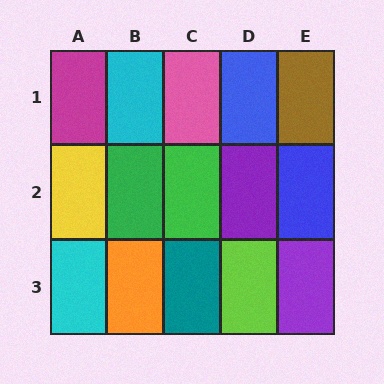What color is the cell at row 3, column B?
Orange.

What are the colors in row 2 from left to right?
Yellow, green, green, purple, blue.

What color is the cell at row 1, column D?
Blue.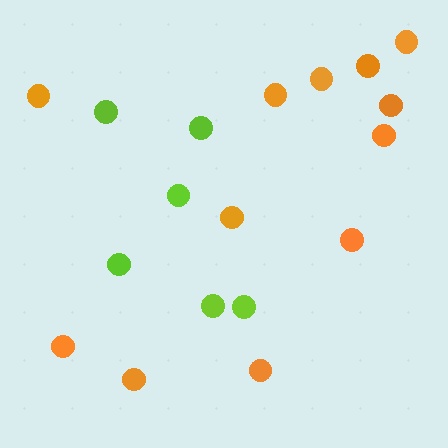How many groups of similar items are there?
There are 2 groups: one group of lime circles (6) and one group of orange circles (12).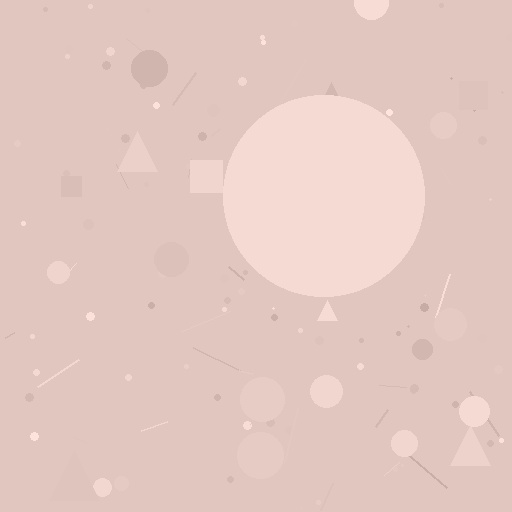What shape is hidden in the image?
A circle is hidden in the image.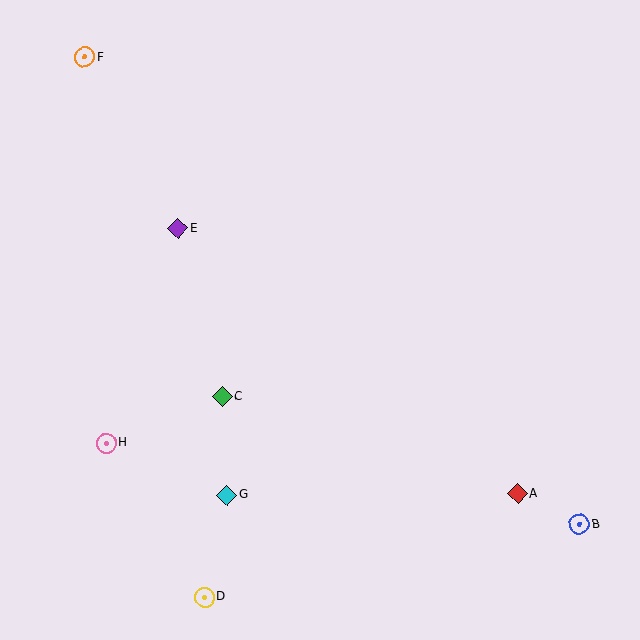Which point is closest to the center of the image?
Point C at (223, 397) is closest to the center.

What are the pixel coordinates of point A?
Point A is at (518, 494).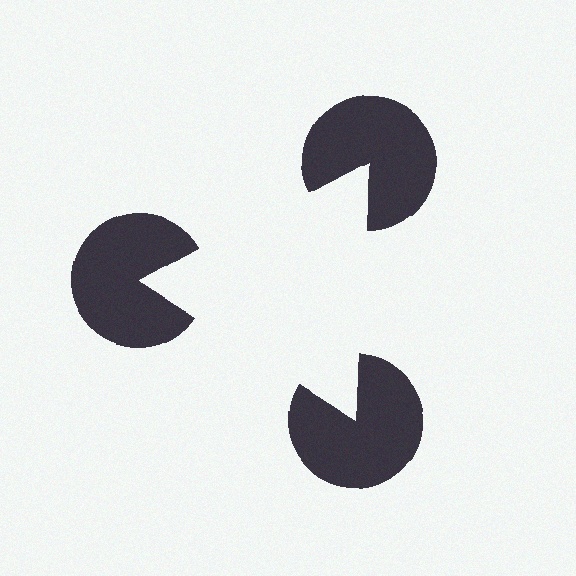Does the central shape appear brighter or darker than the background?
It typically appears slightly brighter than the background, even though no actual brightness change is drawn.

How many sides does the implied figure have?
3 sides.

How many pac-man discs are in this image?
There are 3 — one at each vertex of the illusory triangle.